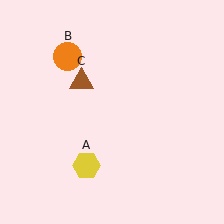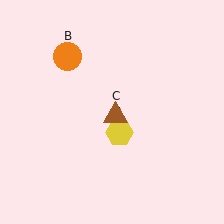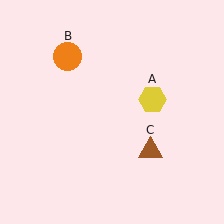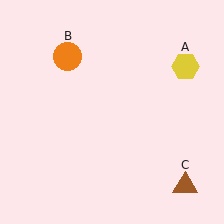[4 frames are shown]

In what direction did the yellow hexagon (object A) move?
The yellow hexagon (object A) moved up and to the right.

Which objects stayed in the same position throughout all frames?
Orange circle (object B) remained stationary.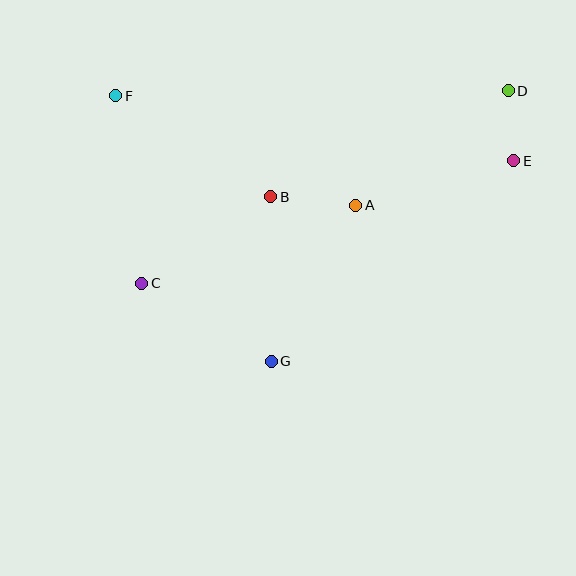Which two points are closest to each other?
Points D and E are closest to each other.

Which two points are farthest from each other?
Points C and D are farthest from each other.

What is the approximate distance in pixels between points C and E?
The distance between C and E is approximately 392 pixels.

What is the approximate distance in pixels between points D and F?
The distance between D and F is approximately 393 pixels.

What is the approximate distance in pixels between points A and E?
The distance between A and E is approximately 164 pixels.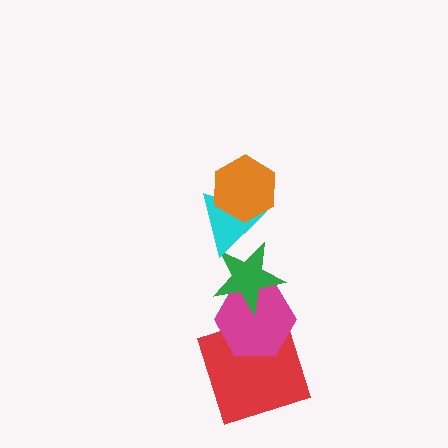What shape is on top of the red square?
The magenta hexagon is on top of the red square.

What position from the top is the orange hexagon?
The orange hexagon is 1st from the top.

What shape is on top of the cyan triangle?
The orange hexagon is on top of the cyan triangle.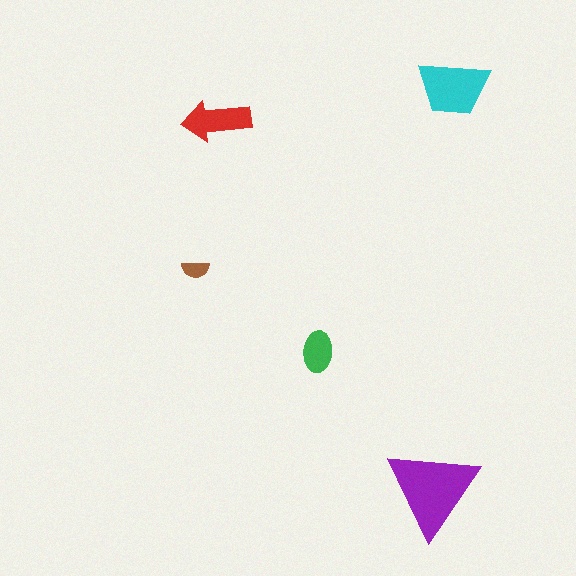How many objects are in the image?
There are 5 objects in the image.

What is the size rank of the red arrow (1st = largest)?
3rd.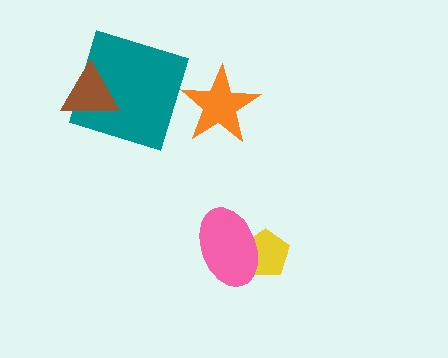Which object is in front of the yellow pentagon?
The pink ellipse is in front of the yellow pentagon.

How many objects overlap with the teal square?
1 object overlaps with the teal square.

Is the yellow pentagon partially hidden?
Yes, it is partially covered by another shape.